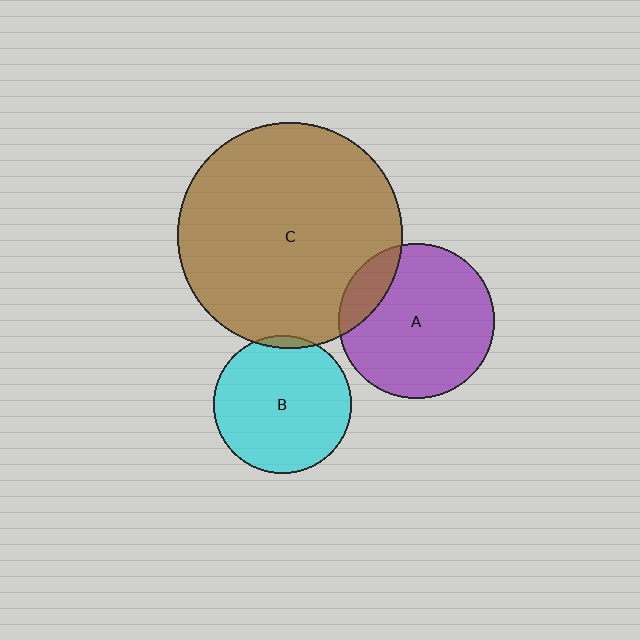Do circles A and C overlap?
Yes.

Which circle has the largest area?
Circle C (brown).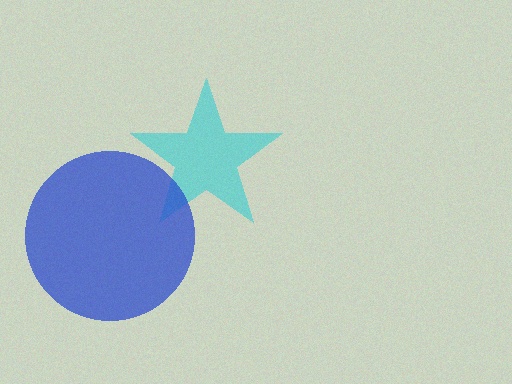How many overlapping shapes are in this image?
There are 2 overlapping shapes in the image.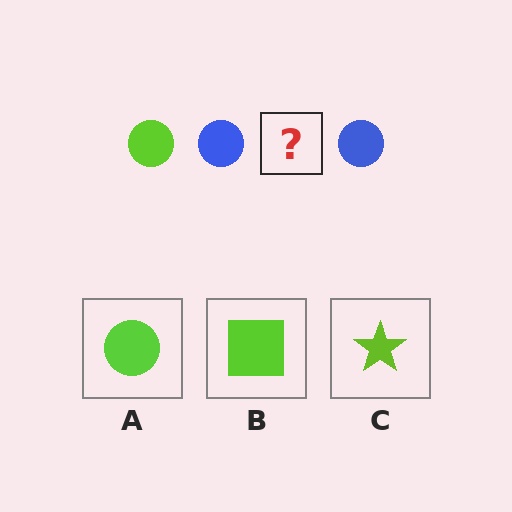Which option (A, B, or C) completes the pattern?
A.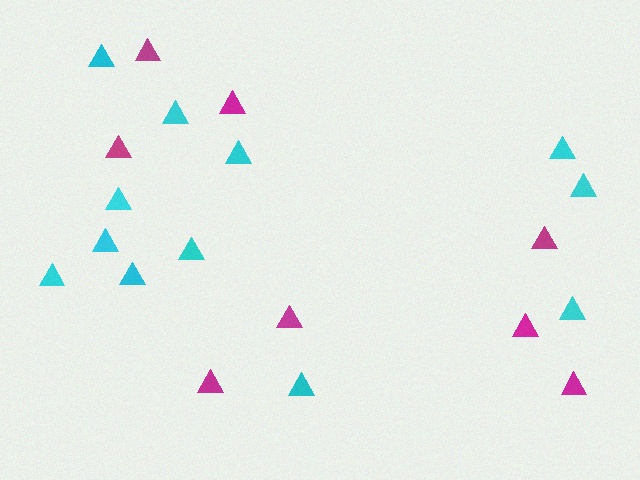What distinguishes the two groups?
There are 2 groups: one group of cyan triangles (12) and one group of magenta triangles (8).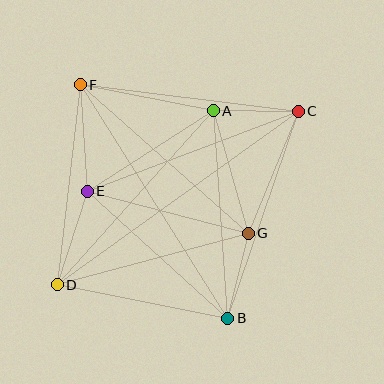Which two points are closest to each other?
Points A and C are closest to each other.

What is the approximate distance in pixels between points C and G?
The distance between C and G is approximately 132 pixels.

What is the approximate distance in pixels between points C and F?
The distance between C and F is approximately 220 pixels.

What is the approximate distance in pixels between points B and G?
The distance between B and G is approximately 87 pixels.